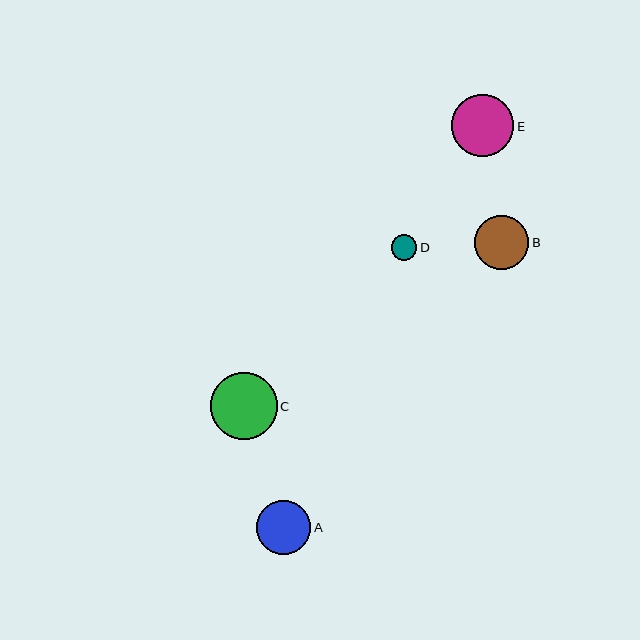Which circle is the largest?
Circle C is the largest with a size of approximately 67 pixels.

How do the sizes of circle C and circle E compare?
Circle C and circle E are approximately the same size.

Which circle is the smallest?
Circle D is the smallest with a size of approximately 26 pixels.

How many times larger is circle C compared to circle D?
Circle C is approximately 2.6 times the size of circle D.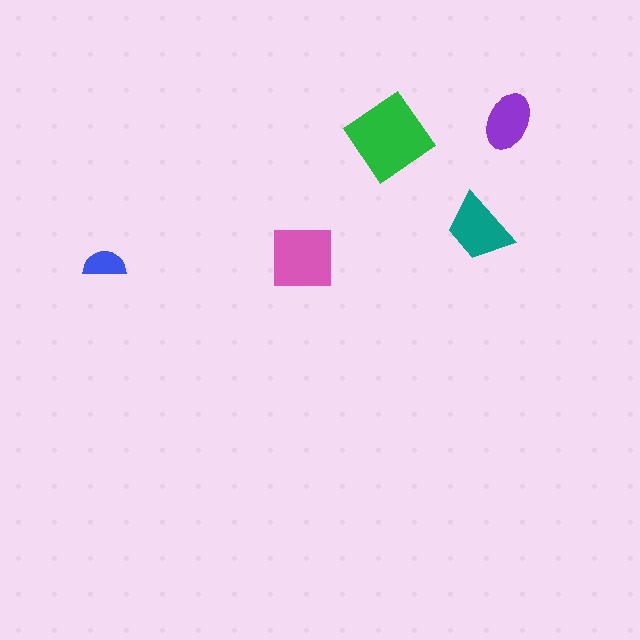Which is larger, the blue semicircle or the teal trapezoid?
The teal trapezoid.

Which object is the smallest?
The blue semicircle.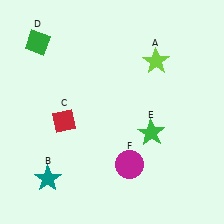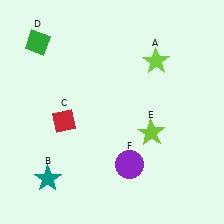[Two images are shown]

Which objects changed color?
E changed from green to lime. F changed from magenta to purple.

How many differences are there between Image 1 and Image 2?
There are 2 differences between the two images.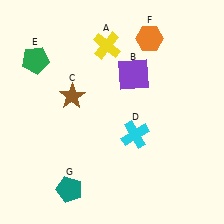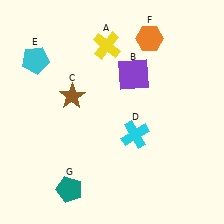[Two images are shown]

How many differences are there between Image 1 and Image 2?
There is 1 difference between the two images.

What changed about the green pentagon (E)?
In Image 1, E is green. In Image 2, it changed to cyan.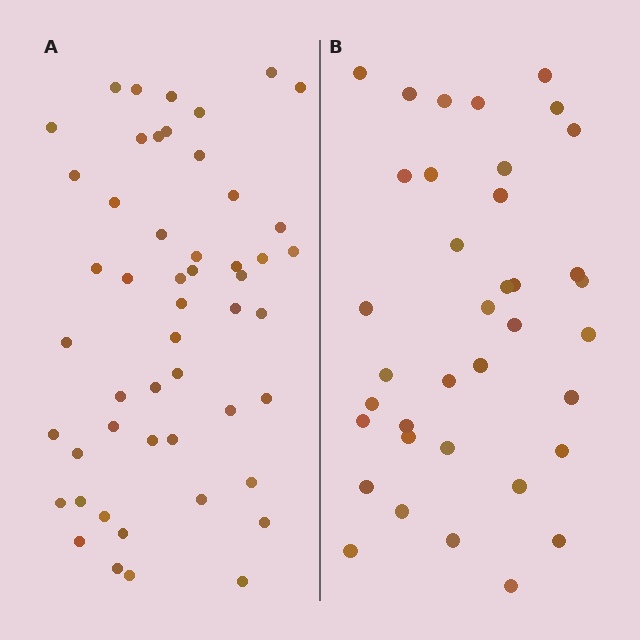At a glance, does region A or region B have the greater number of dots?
Region A (the left region) has more dots.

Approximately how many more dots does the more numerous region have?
Region A has approximately 15 more dots than region B.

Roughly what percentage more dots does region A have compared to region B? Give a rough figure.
About 40% more.